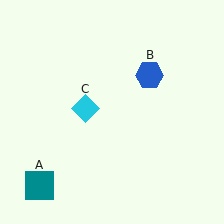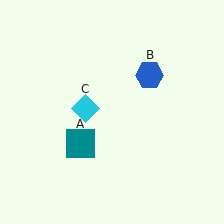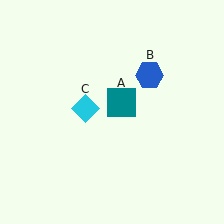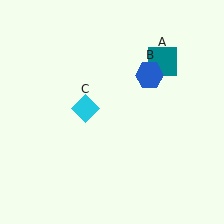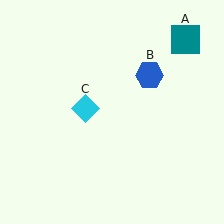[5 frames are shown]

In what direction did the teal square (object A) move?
The teal square (object A) moved up and to the right.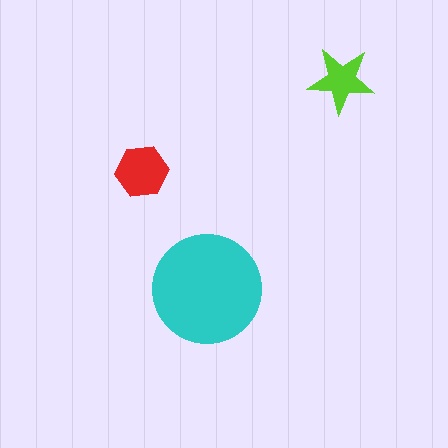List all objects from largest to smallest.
The cyan circle, the red hexagon, the lime star.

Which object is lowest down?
The cyan circle is bottommost.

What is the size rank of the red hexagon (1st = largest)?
2nd.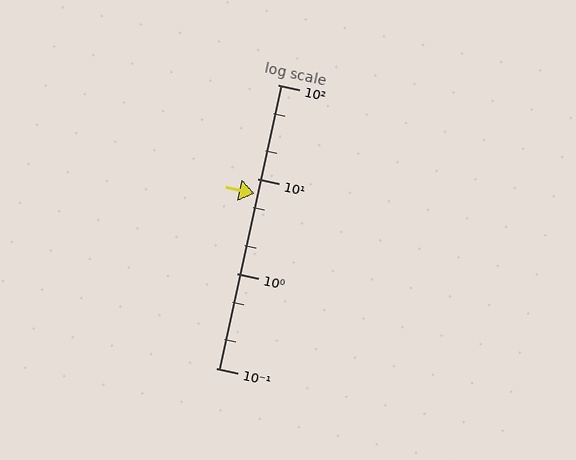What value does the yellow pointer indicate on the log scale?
The pointer indicates approximately 7.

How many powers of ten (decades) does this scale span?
The scale spans 3 decades, from 0.1 to 100.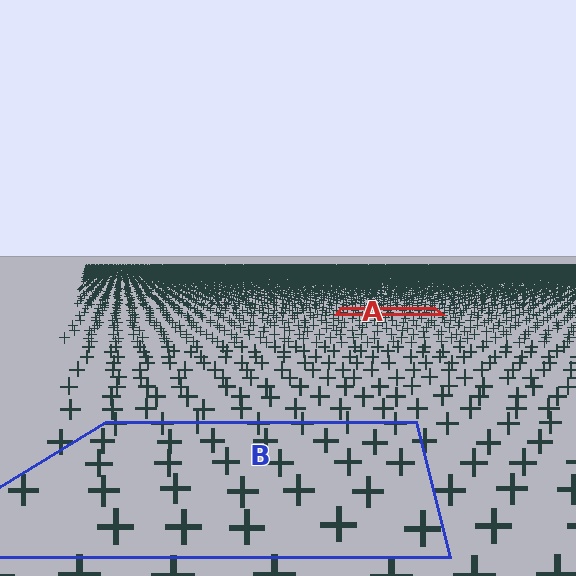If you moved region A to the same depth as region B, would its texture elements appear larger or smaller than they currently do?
They would appear larger. At a closer depth, the same texture elements are projected at a bigger on-screen size.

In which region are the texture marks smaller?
The texture marks are smaller in region A, because it is farther away.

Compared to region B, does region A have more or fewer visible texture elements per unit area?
Region A has more texture elements per unit area — they are packed more densely because it is farther away.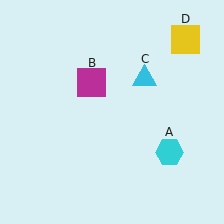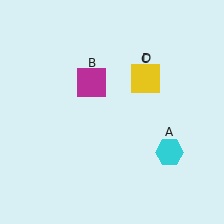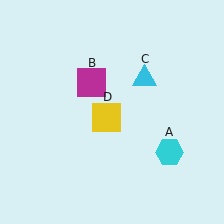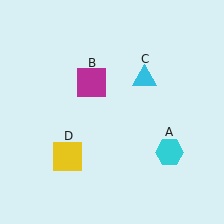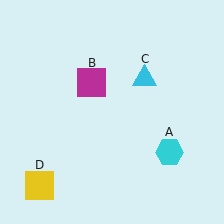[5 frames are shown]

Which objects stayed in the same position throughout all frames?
Cyan hexagon (object A) and magenta square (object B) and cyan triangle (object C) remained stationary.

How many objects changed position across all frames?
1 object changed position: yellow square (object D).